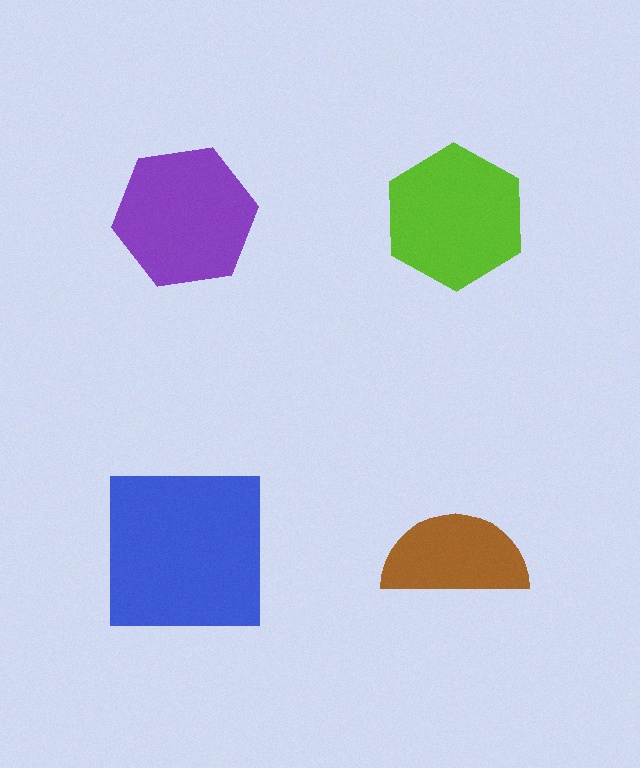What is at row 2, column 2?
A brown semicircle.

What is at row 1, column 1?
A purple hexagon.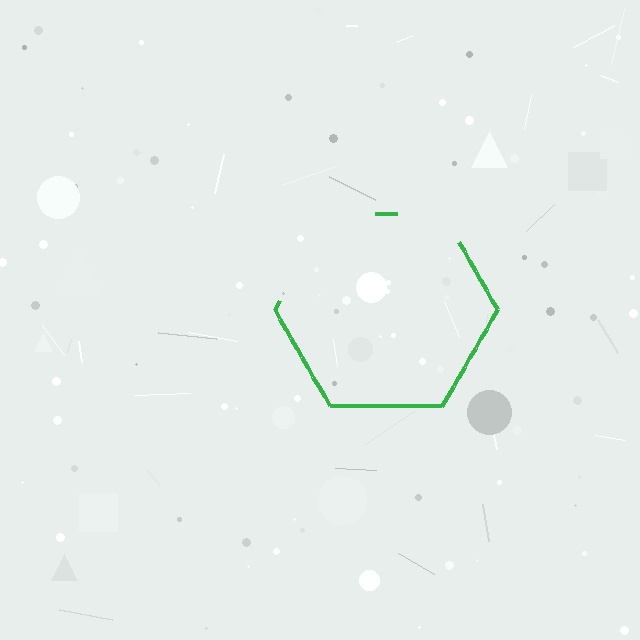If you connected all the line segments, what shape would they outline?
They would outline a hexagon.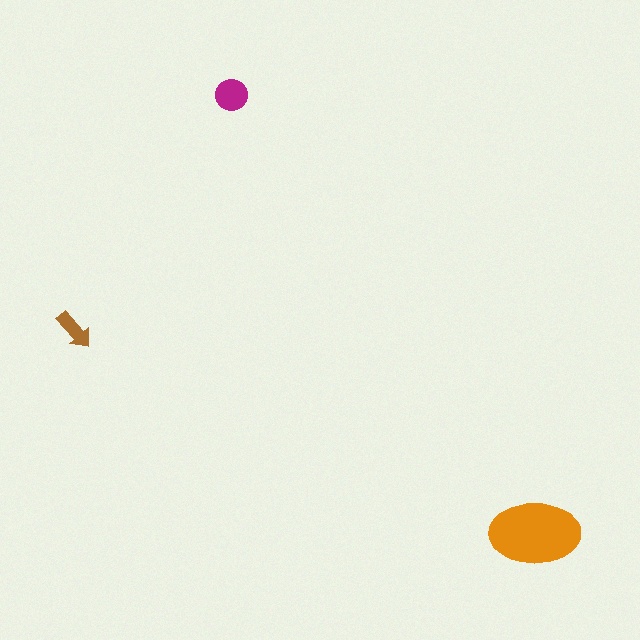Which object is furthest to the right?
The orange ellipse is rightmost.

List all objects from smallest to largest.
The brown arrow, the magenta circle, the orange ellipse.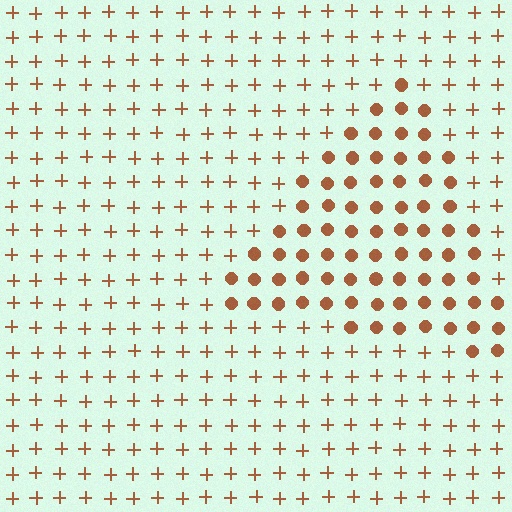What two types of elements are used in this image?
The image uses circles inside the triangle region and plus signs outside it.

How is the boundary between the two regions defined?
The boundary is defined by a change in element shape: circles inside vs. plus signs outside. All elements share the same color and spacing.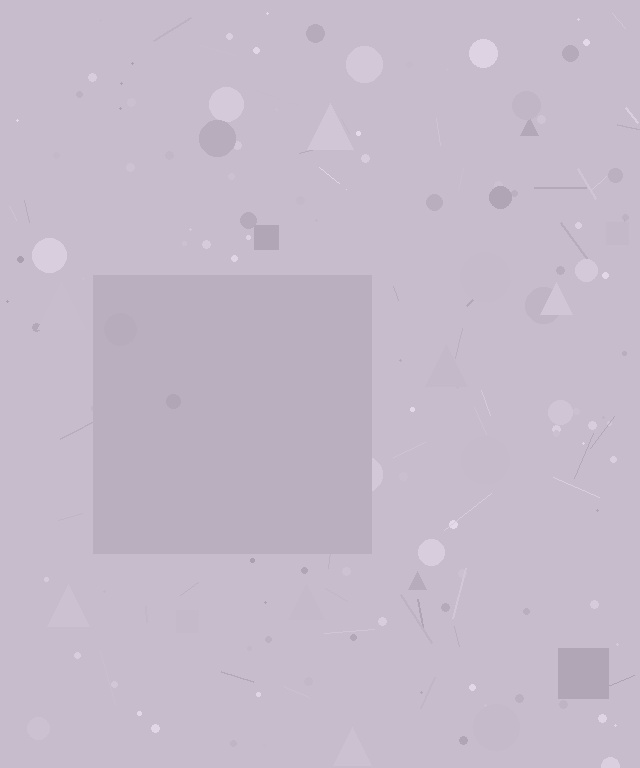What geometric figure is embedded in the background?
A square is embedded in the background.